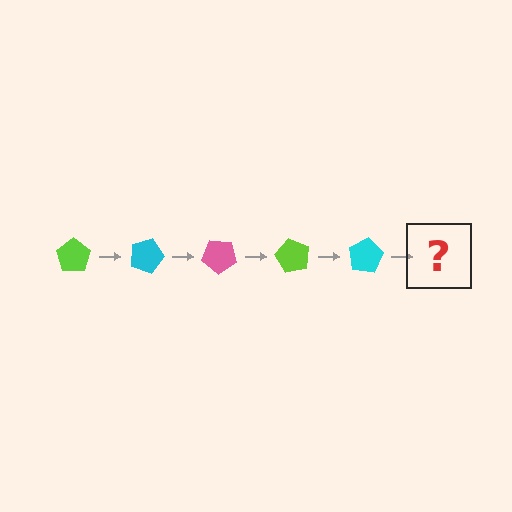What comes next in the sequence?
The next element should be a pink pentagon, rotated 100 degrees from the start.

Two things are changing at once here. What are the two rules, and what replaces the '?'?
The two rules are that it rotates 20 degrees each step and the color cycles through lime, cyan, and pink. The '?' should be a pink pentagon, rotated 100 degrees from the start.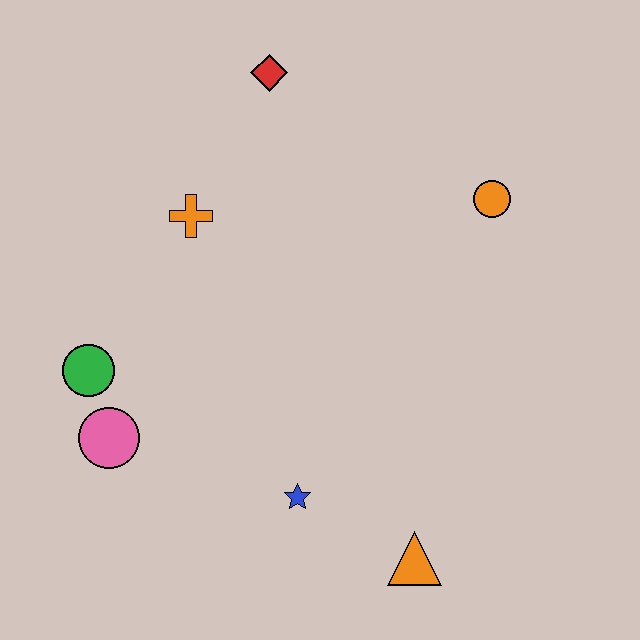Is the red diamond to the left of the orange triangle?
Yes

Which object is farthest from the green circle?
The orange circle is farthest from the green circle.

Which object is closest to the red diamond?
The orange cross is closest to the red diamond.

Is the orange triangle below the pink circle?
Yes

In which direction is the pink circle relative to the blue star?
The pink circle is to the left of the blue star.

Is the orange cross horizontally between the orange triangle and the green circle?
Yes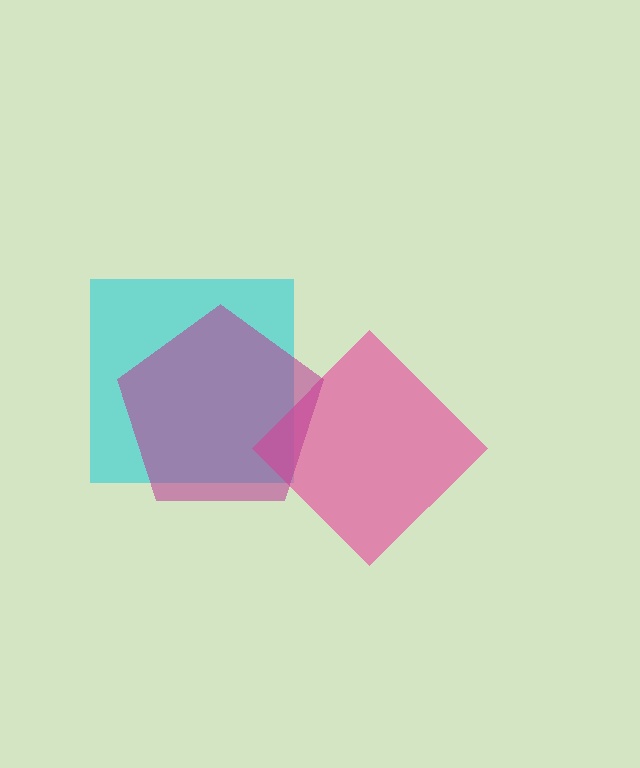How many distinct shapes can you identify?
There are 3 distinct shapes: a cyan square, a pink diamond, a magenta pentagon.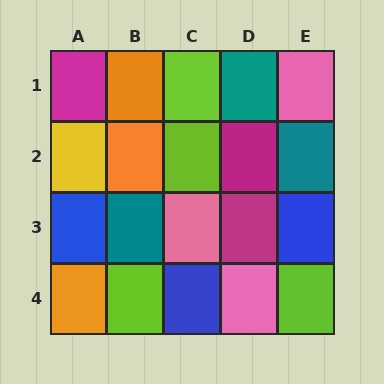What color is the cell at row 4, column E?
Lime.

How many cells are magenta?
3 cells are magenta.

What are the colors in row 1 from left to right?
Magenta, orange, lime, teal, pink.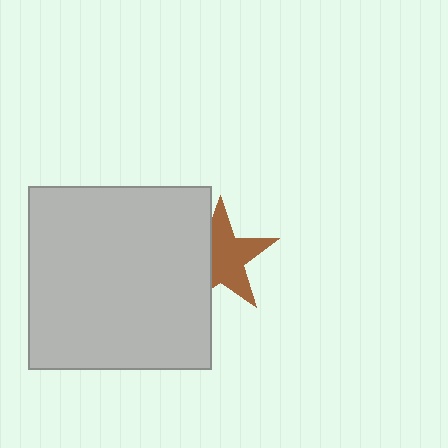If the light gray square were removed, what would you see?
You would see the complete brown star.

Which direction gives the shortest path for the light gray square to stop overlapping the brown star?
Moving left gives the shortest separation.